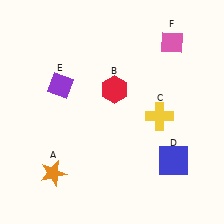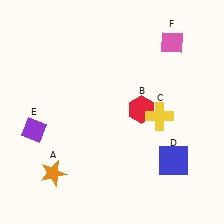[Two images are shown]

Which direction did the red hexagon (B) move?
The red hexagon (B) moved right.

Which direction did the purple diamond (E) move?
The purple diamond (E) moved down.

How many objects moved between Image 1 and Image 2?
2 objects moved between the two images.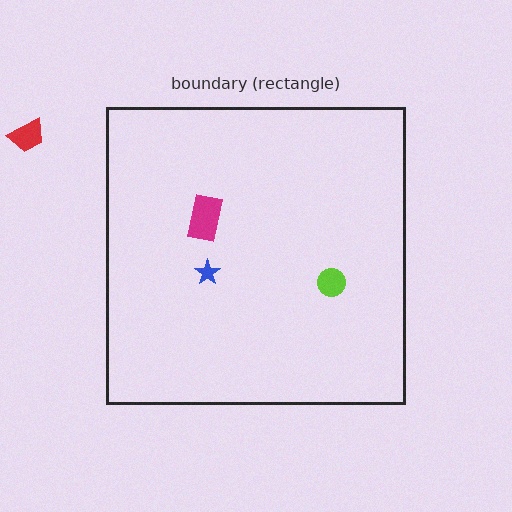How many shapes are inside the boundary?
3 inside, 1 outside.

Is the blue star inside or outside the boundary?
Inside.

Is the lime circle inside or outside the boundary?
Inside.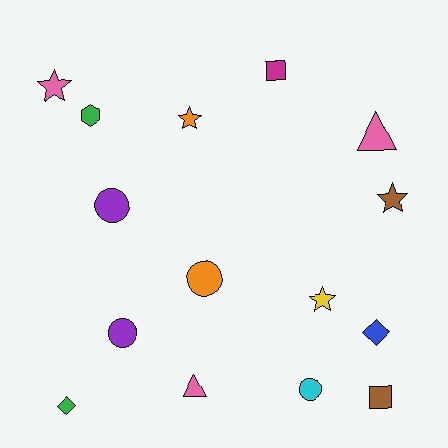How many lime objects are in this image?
There are no lime objects.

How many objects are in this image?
There are 15 objects.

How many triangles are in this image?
There are 2 triangles.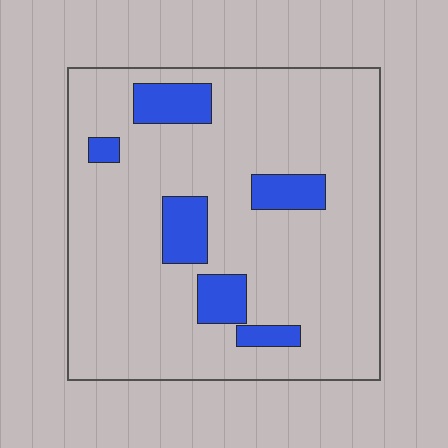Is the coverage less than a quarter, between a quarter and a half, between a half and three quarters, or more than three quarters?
Less than a quarter.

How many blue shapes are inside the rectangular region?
6.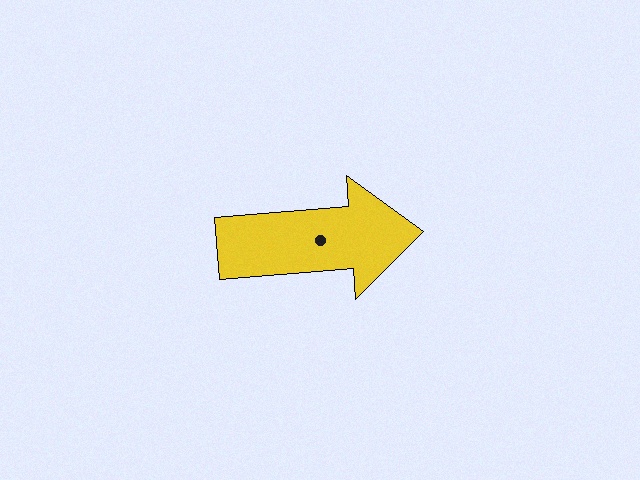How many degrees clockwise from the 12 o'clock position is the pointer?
Approximately 86 degrees.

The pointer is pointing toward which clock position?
Roughly 3 o'clock.